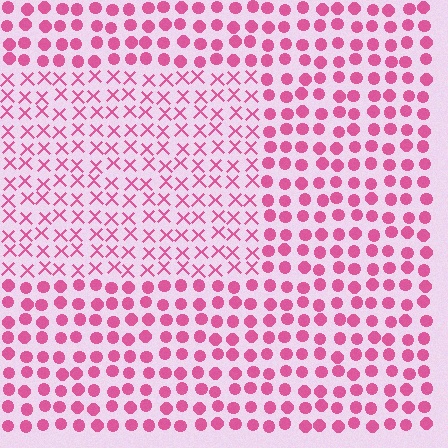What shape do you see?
I see a rectangle.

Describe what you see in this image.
The image is filled with small pink elements arranged in a uniform grid. A rectangle-shaped region contains X marks, while the surrounding area contains circles. The boundary is defined purely by the change in element shape.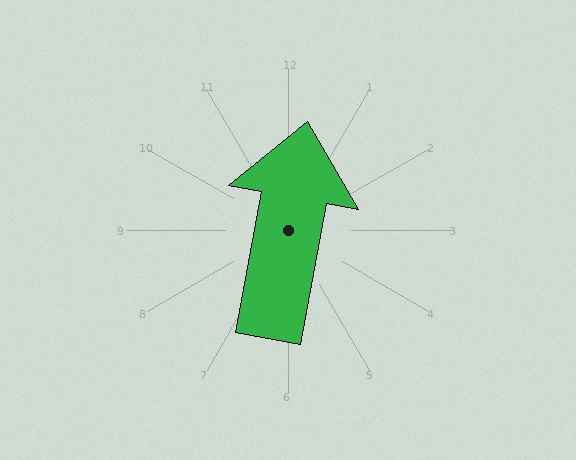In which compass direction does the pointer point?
North.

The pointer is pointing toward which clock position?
Roughly 12 o'clock.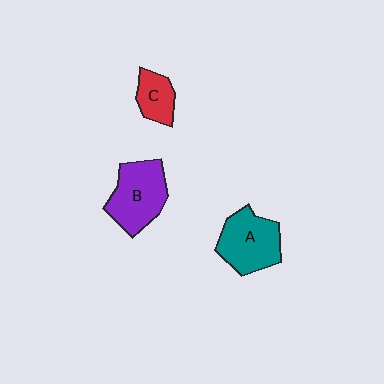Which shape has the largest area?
Shape B (purple).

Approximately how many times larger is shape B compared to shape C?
Approximately 2.0 times.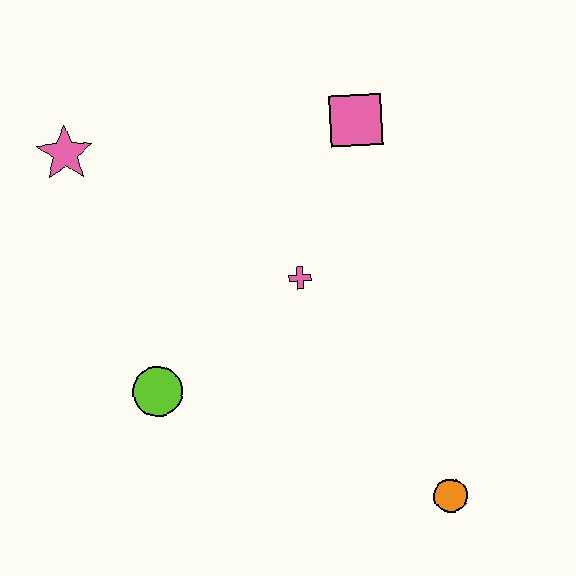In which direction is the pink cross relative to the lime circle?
The pink cross is to the right of the lime circle.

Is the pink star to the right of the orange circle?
No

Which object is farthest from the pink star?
The orange circle is farthest from the pink star.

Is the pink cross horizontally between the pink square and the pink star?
Yes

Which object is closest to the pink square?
The pink cross is closest to the pink square.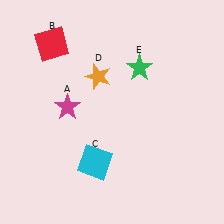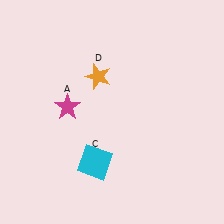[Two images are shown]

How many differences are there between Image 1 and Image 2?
There are 2 differences between the two images.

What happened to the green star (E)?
The green star (E) was removed in Image 2. It was in the top-right area of Image 1.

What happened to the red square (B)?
The red square (B) was removed in Image 2. It was in the top-left area of Image 1.